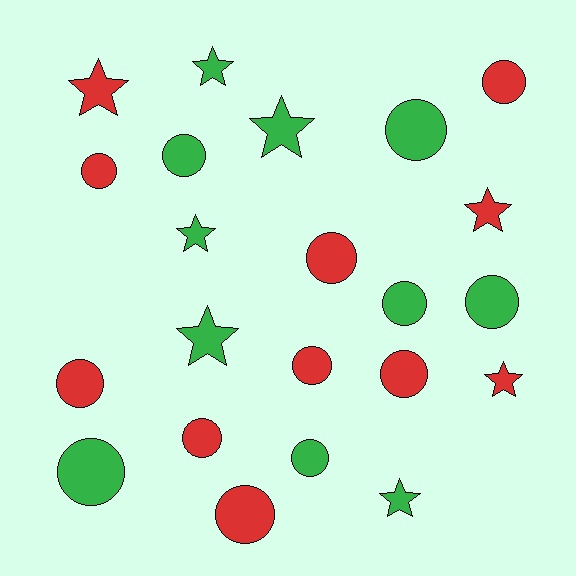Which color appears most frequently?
Green, with 11 objects.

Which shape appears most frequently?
Circle, with 14 objects.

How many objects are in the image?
There are 22 objects.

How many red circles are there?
There are 8 red circles.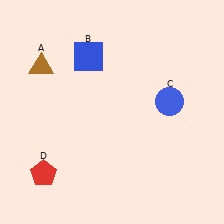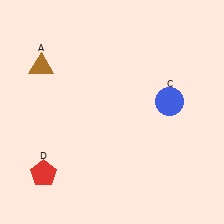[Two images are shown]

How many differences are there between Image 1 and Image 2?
There is 1 difference between the two images.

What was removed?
The blue square (B) was removed in Image 2.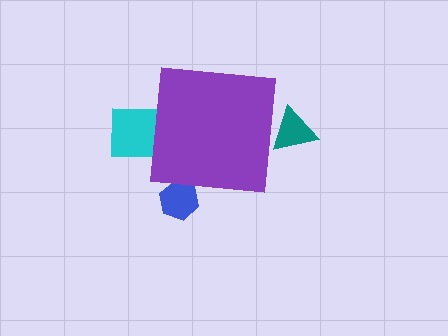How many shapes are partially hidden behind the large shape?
3 shapes are partially hidden.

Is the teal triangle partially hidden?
Yes, the teal triangle is partially hidden behind the purple square.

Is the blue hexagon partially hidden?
Yes, the blue hexagon is partially hidden behind the purple square.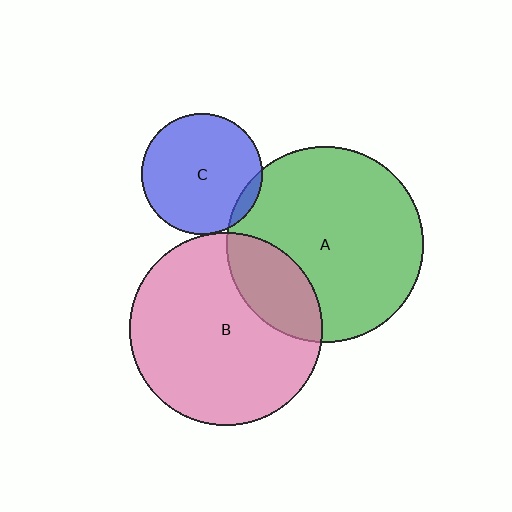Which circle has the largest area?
Circle A (green).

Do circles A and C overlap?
Yes.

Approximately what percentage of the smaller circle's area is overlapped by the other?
Approximately 5%.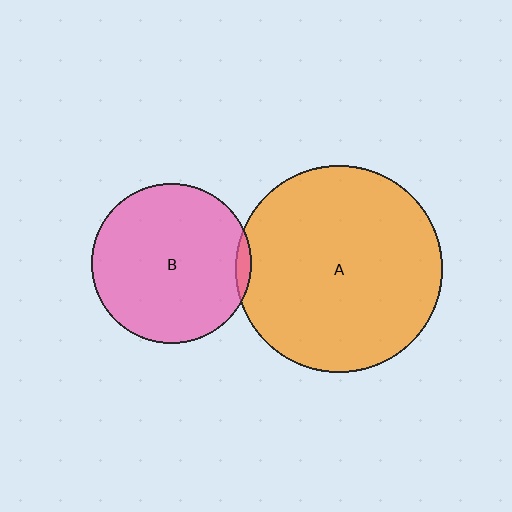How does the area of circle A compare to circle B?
Approximately 1.7 times.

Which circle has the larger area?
Circle A (orange).